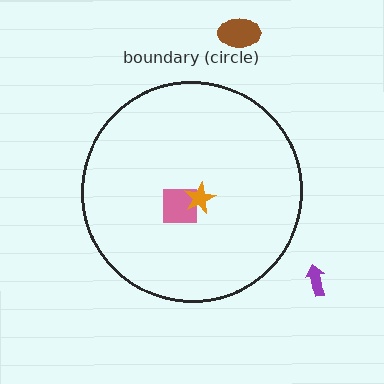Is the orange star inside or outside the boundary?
Inside.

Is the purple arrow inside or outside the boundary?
Outside.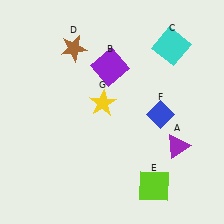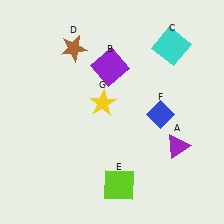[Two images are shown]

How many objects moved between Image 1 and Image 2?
1 object moved between the two images.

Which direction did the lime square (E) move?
The lime square (E) moved left.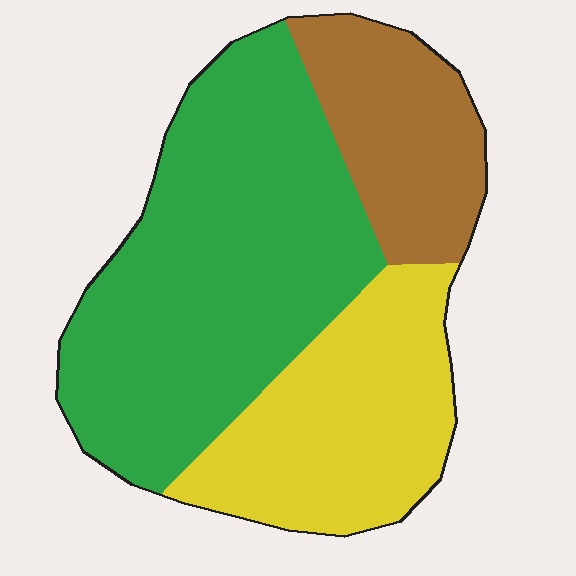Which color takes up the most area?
Green, at roughly 50%.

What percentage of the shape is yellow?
Yellow takes up about one quarter (1/4) of the shape.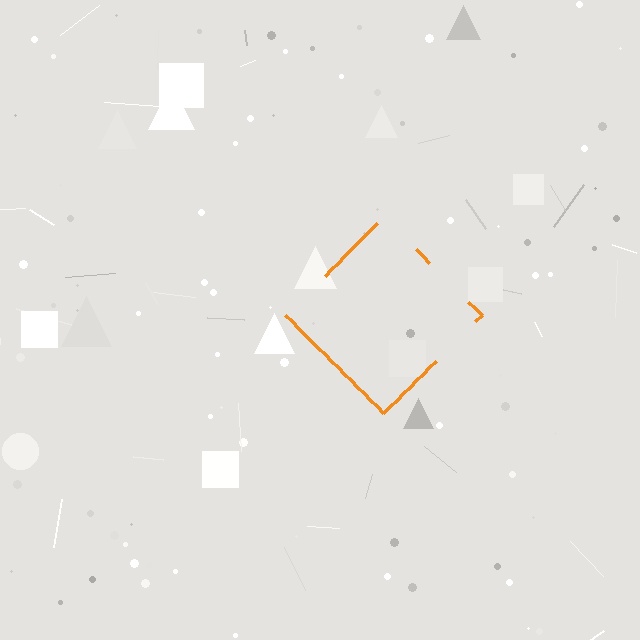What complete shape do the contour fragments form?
The contour fragments form a diamond.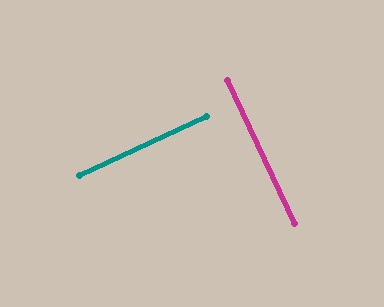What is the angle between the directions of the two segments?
Approximately 90 degrees.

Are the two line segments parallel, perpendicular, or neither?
Perpendicular — they meet at approximately 90°.